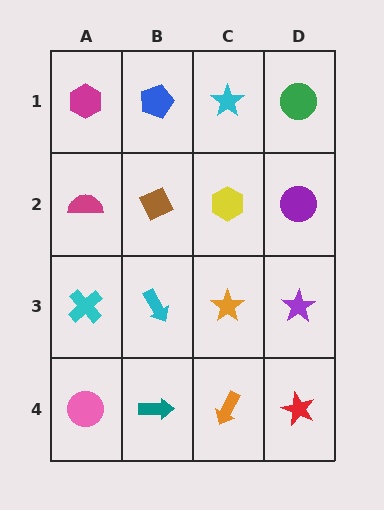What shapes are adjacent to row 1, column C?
A yellow hexagon (row 2, column C), a blue pentagon (row 1, column B), a green circle (row 1, column D).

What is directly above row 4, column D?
A purple star.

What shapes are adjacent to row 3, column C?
A yellow hexagon (row 2, column C), an orange arrow (row 4, column C), a cyan arrow (row 3, column B), a purple star (row 3, column D).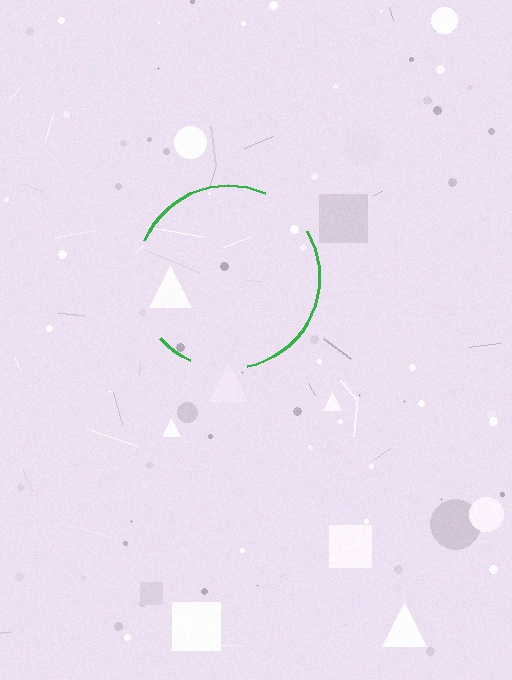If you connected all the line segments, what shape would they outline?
They would outline a circle.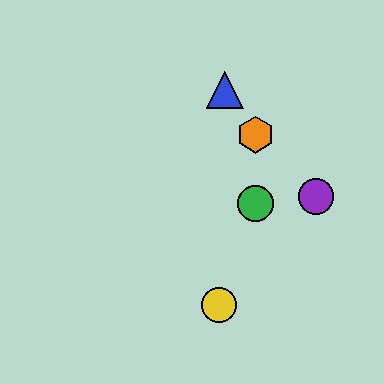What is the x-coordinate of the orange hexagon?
The orange hexagon is at x≈255.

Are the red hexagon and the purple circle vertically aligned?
No, the red hexagon is at x≈255 and the purple circle is at x≈316.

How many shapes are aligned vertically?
3 shapes (the red hexagon, the green circle, the orange hexagon) are aligned vertically.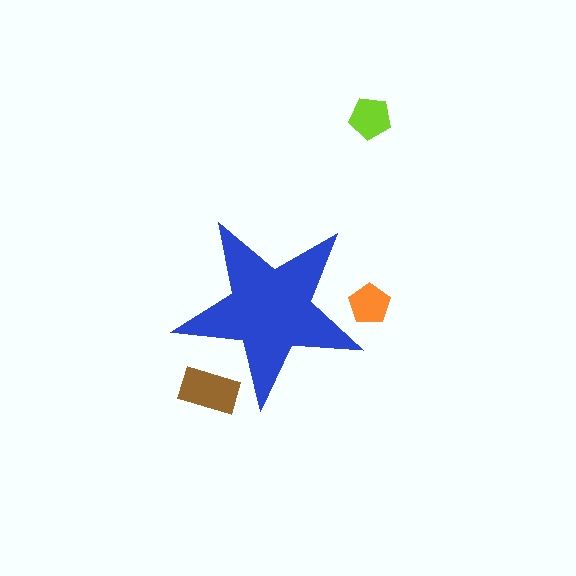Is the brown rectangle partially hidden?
Yes, the brown rectangle is partially hidden behind the blue star.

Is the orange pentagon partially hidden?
Yes, the orange pentagon is partially hidden behind the blue star.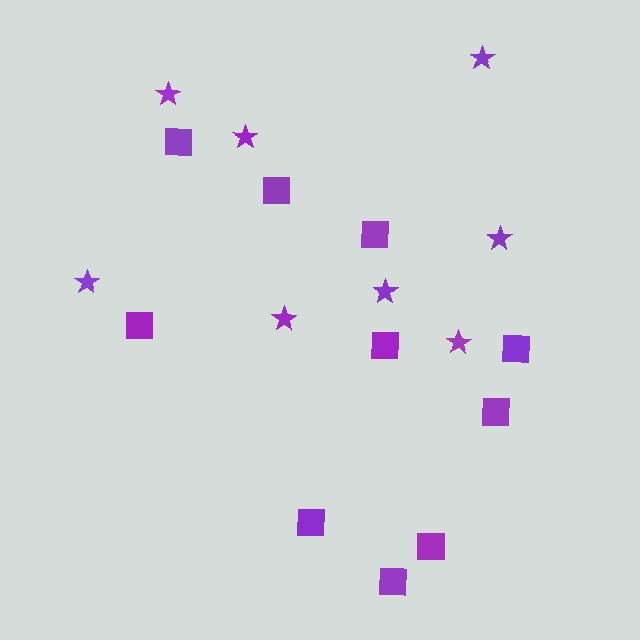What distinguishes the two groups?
There are 2 groups: one group of stars (8) and one group of squares (10).